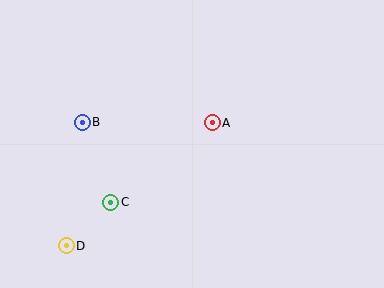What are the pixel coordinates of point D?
Point D is at (66, 246).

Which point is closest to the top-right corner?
Point A is closest to the top-right corner.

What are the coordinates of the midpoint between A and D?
The midpoint between A and D is at (139, 184).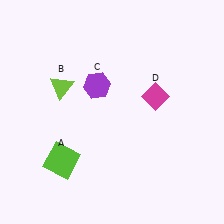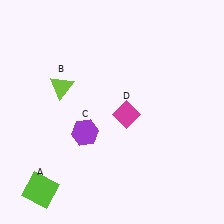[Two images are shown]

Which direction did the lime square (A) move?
The lime square (A) moved down.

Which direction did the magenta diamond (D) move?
The magenta diamond (D) moved left.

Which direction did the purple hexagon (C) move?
The purple hexagon (C) moved down.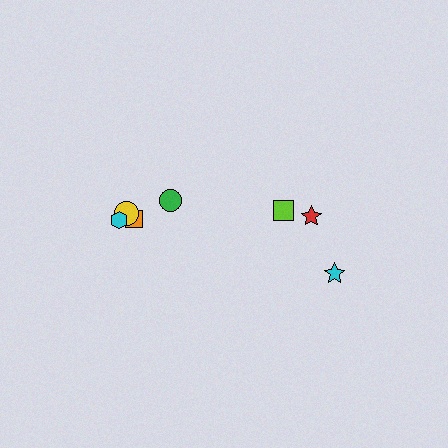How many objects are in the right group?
There are 3 objects.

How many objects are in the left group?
There are 5 objects.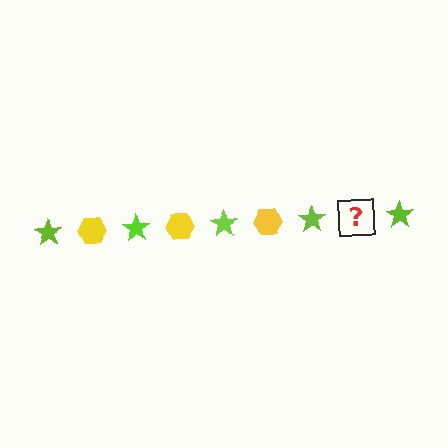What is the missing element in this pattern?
The missing element is a yellow hexagon.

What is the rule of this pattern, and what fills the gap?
The rule is that the pattern alternates between lime star and yellow hexagon. The gap should be filled with a yellow hexagon.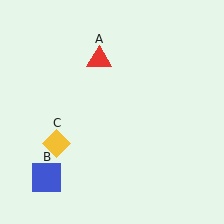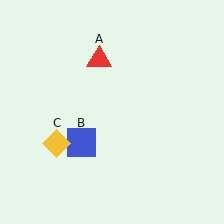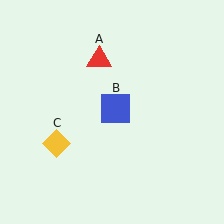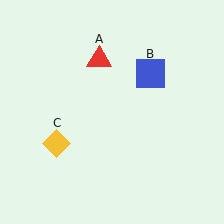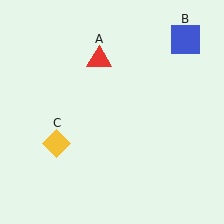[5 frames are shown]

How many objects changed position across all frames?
1 object changed position: blue square (object B).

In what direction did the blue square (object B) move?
The blue square (object B) moved up and to the right.